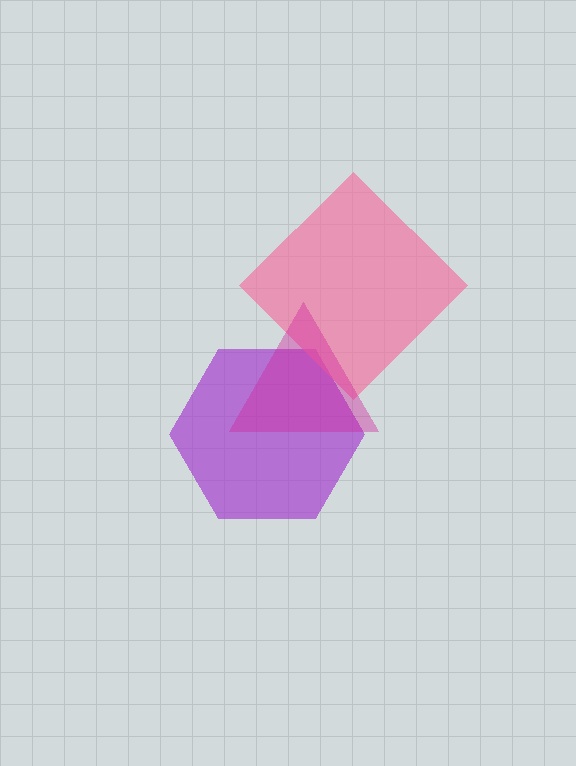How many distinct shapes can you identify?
There are 3 distinct shapes: a purple hexagon, a pink diamond, a magenta triangle.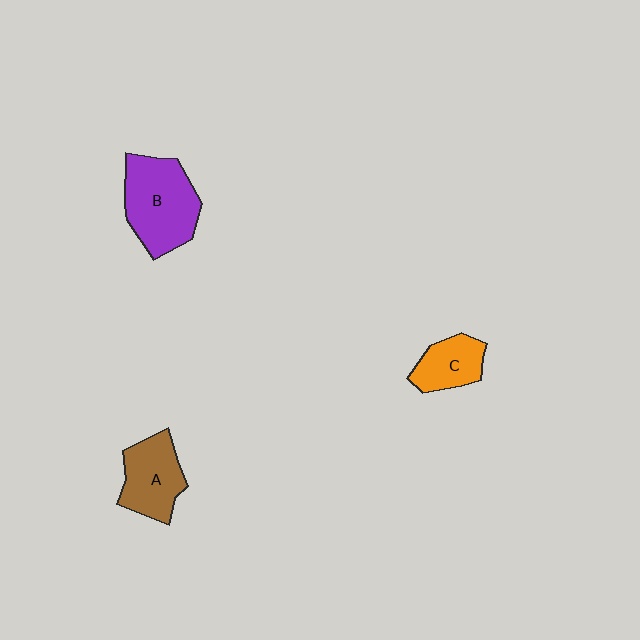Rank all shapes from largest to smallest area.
From largest to smallest: B (purple), A (brown), C (orange).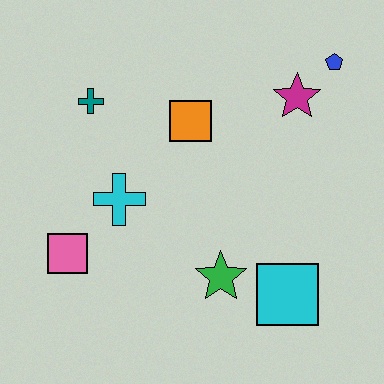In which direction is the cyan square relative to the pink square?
The cyan square is to the right of the pink square.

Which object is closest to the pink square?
The cyan cross is closest to the pink square.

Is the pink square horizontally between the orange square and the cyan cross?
No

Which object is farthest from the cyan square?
The teal cross is farthest from the cyan square.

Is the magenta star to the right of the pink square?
Yes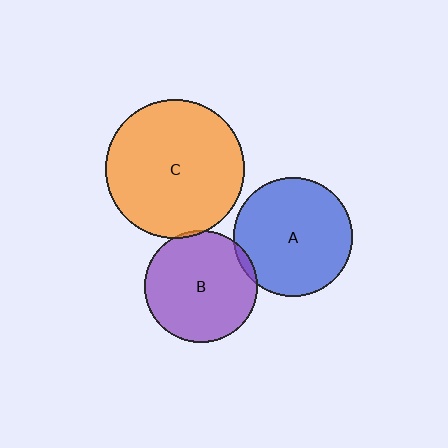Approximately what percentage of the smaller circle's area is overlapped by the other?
Approximately 5%.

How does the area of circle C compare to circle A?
Approximately 1.4 times.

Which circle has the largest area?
Circle C (orange).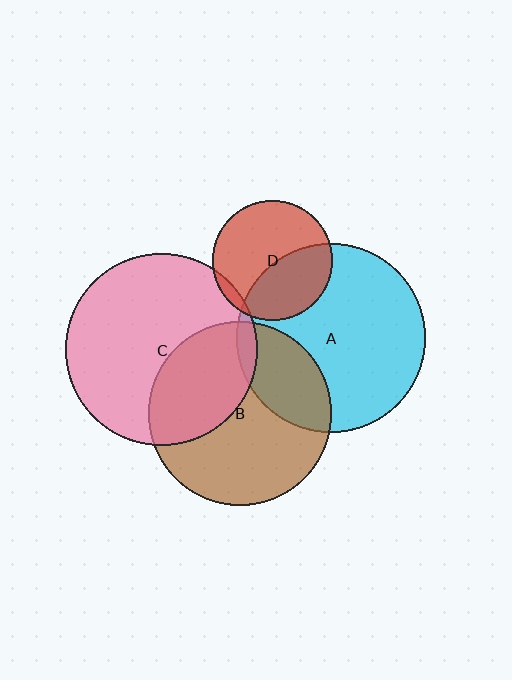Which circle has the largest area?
Circle C (pink).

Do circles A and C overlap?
Yes.